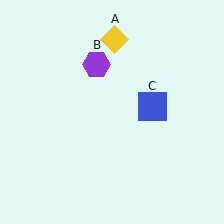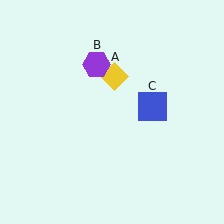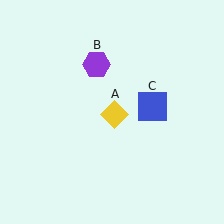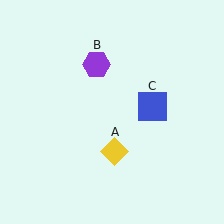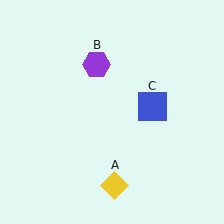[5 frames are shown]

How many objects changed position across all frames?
1 object changed position: yellow diamond (object A).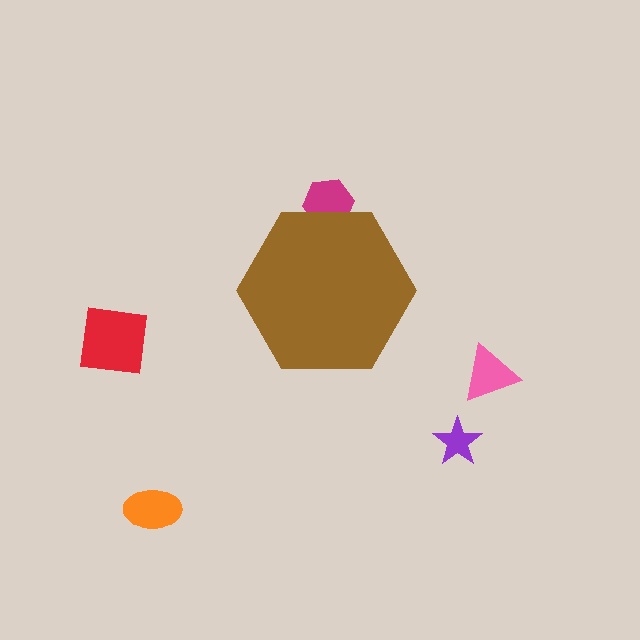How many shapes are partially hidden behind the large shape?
1 shape is partially hidden.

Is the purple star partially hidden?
No, the purple star is fully visible.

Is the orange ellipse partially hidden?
No, the orange ellipse is fully visible.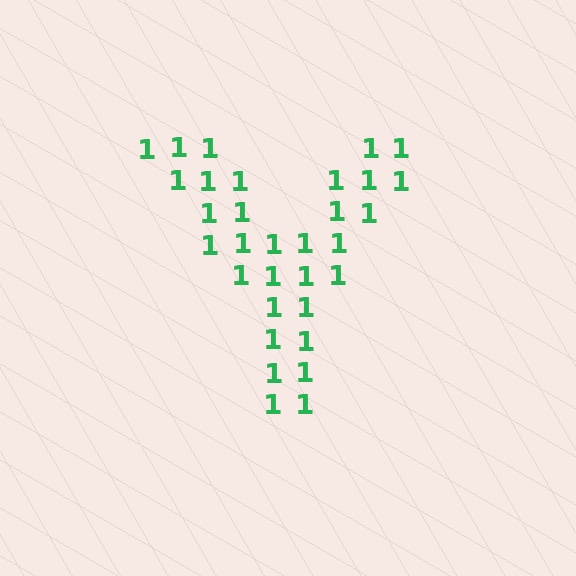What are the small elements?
The small elements are digit 1's.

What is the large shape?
The large shape is the letter Y.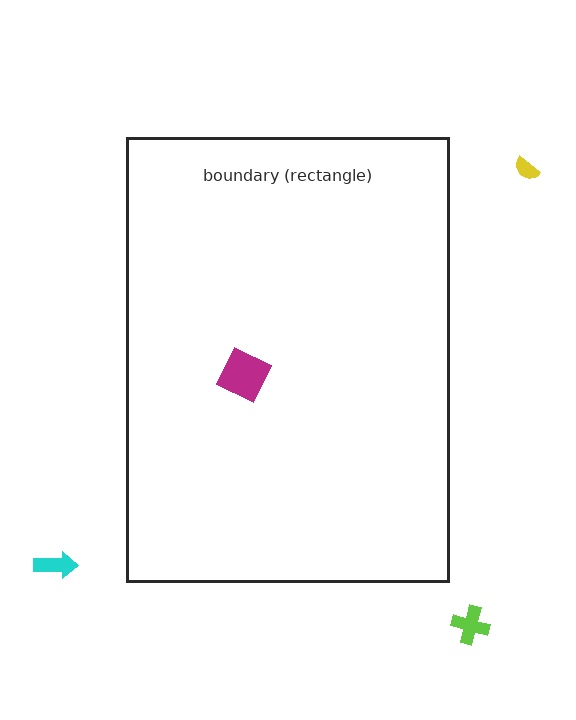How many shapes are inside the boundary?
1 inside, 3 outside.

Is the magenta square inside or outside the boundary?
Inside.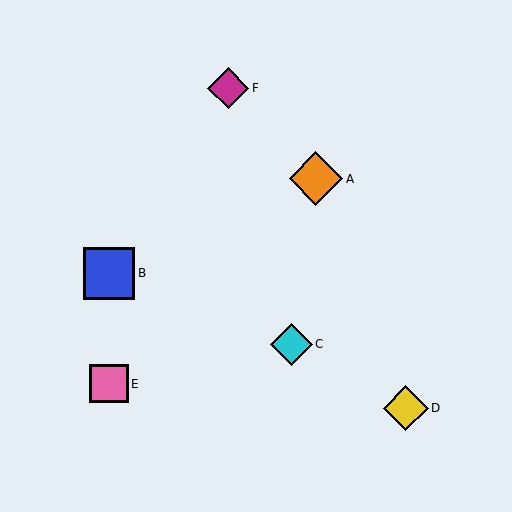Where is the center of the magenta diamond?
The center of the magenta diamond is at (228, 88).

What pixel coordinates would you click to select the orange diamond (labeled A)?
Click at (316, 179) to select the orange diamond A.